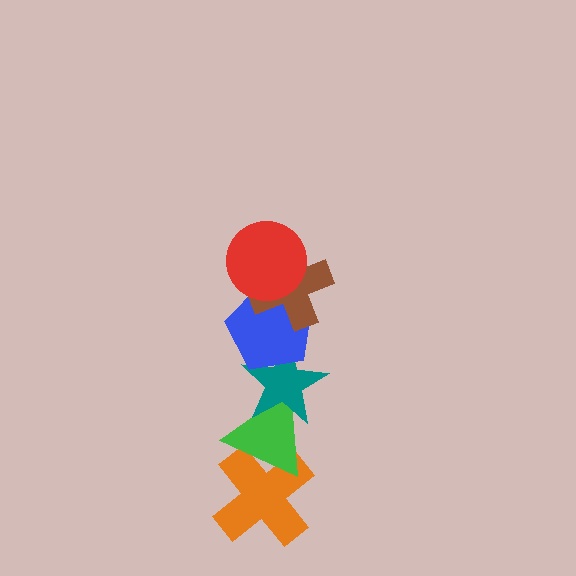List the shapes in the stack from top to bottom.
From top to bottom: the red circle, the brown cross, the blue pentagon, the teal star, the green triangle, the orange cross.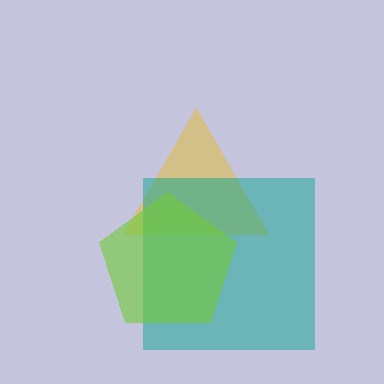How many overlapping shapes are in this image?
There are 3 overlapping shapes in the image.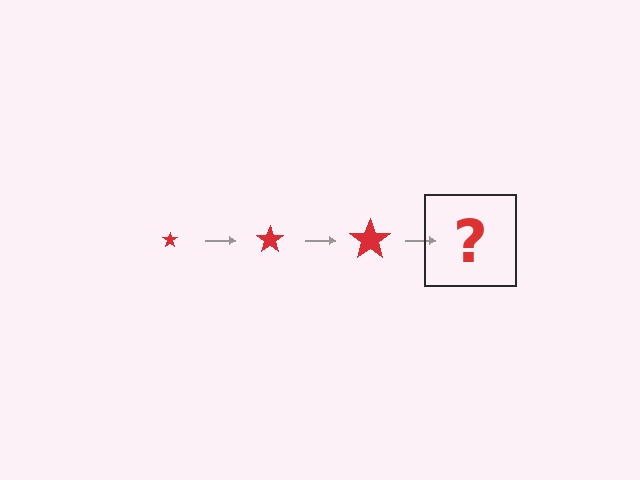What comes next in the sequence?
The next element should be a red star, larger than the previous one.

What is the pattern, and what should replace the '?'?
The pattern is that the star gets progressively larger each step. The '?' should be a red star, larger than the previous one.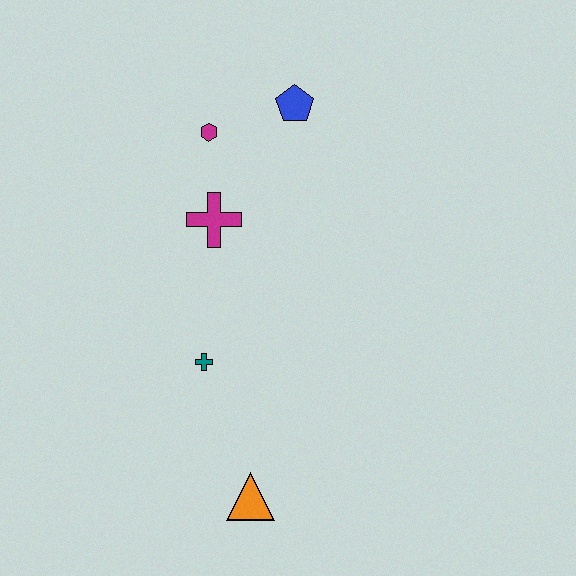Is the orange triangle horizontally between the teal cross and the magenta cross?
No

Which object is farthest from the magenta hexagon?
The orange triangle is farthest from the magenta hexagon.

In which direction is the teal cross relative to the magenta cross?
The teal cross is below the magenta cross.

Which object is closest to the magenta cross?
The magenta hexagon is closest to the magenta cross.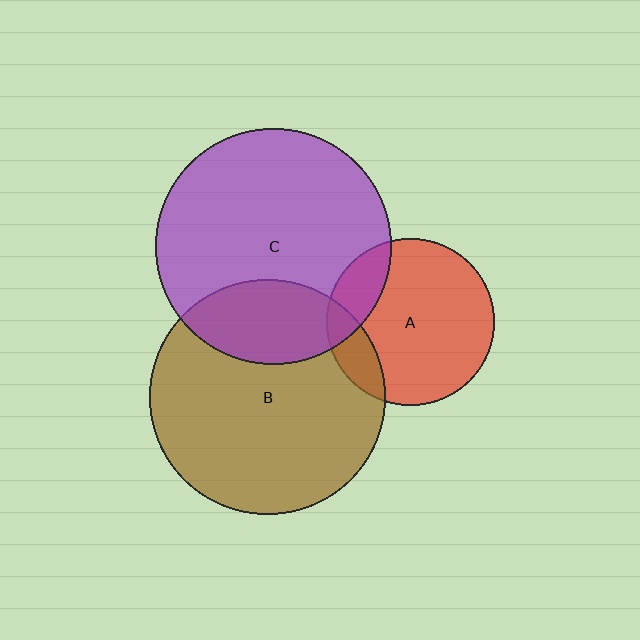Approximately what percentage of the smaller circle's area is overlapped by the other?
Approximately 20%.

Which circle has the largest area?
Circle C (purple).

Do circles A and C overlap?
Yes.